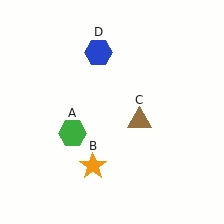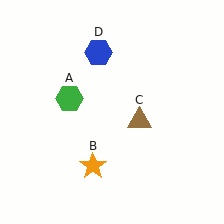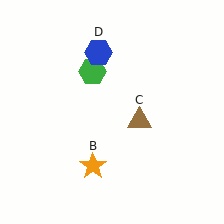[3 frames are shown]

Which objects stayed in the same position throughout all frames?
Orange star (object B) and brown triangle (object C) and blue hexagon (object D) remained stationary.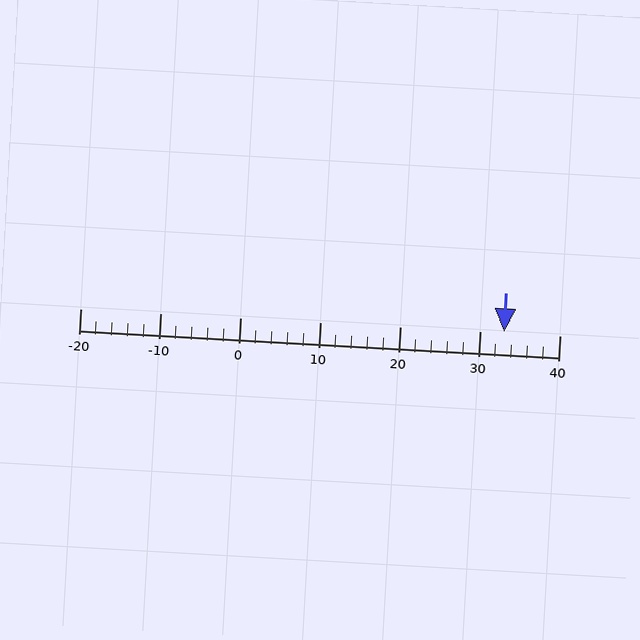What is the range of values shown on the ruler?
The ruler shows values from -20 to 40.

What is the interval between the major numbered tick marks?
The major tick marks are spaced 10 units apart.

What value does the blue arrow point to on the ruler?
The blue arrow points to approximately 33.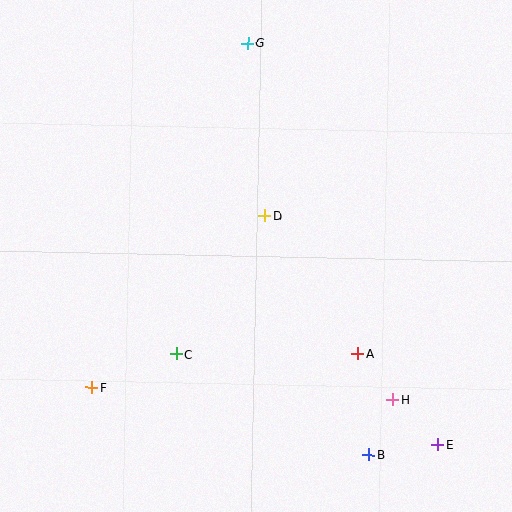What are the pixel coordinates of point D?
Point D is at (265, 216).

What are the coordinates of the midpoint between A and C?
The midpoint between A and C is at (267, 354).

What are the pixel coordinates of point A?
Point A is at (358, 354).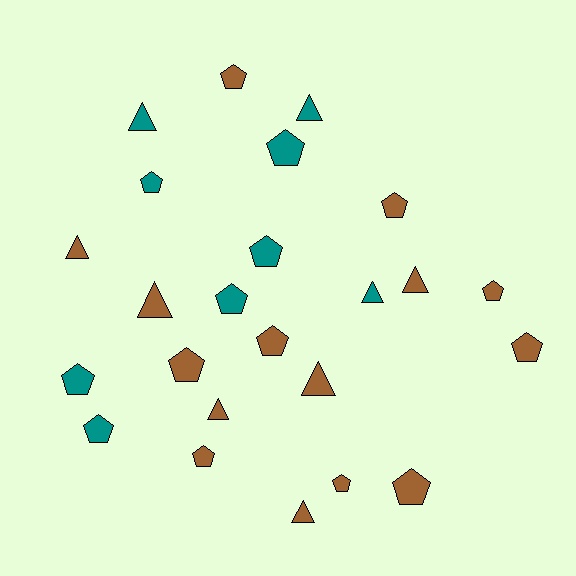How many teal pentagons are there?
There are 6 teal pentagons.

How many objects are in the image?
There are 24 objects.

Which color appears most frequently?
Brown, with 15 objects.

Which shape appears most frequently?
Pentagon, with 15 objects.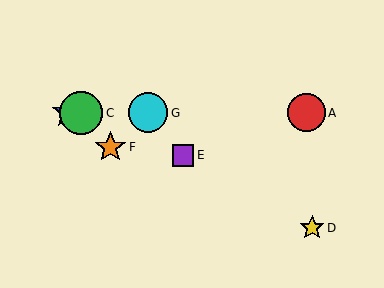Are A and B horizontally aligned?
Yes, both are at y≈113.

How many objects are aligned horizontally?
4 objects (A, B, C, G) are aligned horizontally.